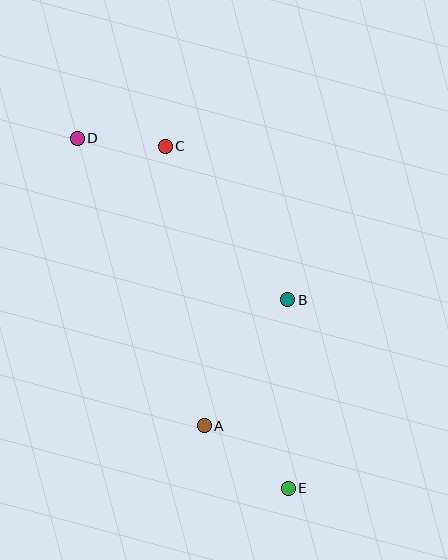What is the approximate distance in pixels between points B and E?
The distance between B and E is approximately 188 pixels.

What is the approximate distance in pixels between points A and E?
The distance between A and E is approximately 105 pixels.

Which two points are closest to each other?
Points C and D are closest to each other.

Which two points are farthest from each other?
Points D and E are farthest from each other.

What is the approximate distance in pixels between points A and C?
The distance between A and C is approximately 282 pixels.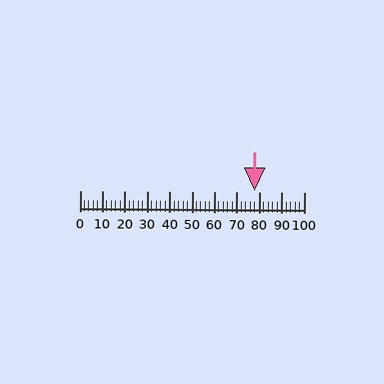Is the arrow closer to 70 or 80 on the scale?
The arrow is closer to 80.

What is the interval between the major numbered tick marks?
The major tick marks are spaced 10 units apart.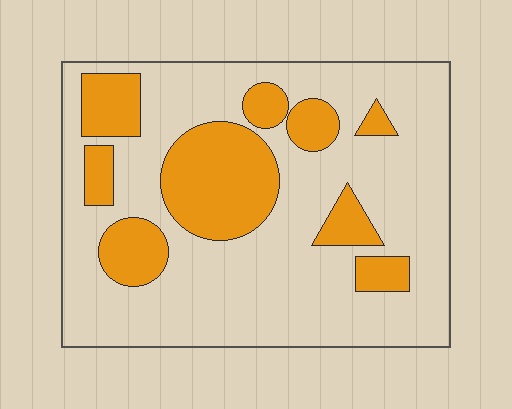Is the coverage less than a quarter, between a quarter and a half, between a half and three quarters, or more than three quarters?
Between a quarter and a half.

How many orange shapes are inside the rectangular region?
9.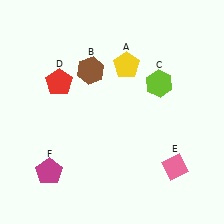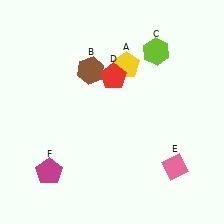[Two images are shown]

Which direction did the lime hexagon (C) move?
The lime hexagon (C) moved up.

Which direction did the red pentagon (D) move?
The red pentagon (D) moved right.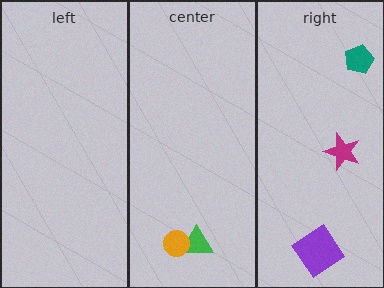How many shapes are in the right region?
3.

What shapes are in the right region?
The teal pentagon, the purple diamond, the magenta star.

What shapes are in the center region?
The green triangle, the orange circle.